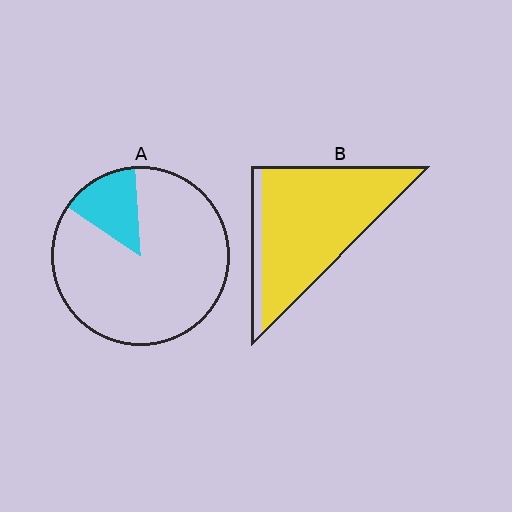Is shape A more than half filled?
No.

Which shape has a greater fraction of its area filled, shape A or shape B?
Shape B.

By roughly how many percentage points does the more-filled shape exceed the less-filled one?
By roughly 75 percentage points (B over A).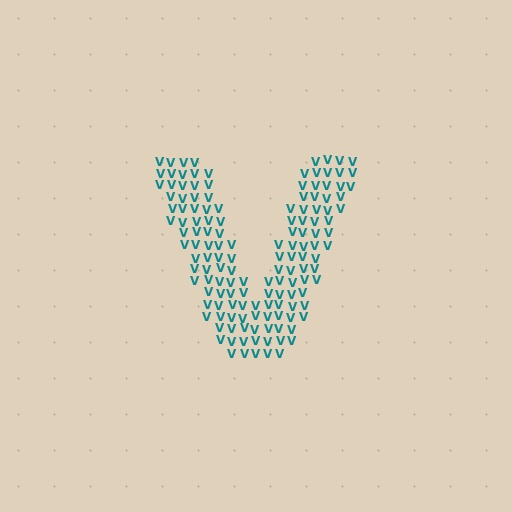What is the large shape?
The large shape is the letter V.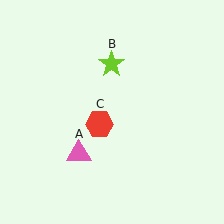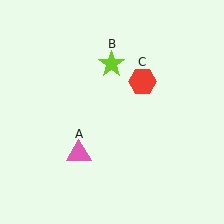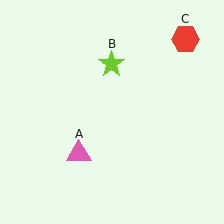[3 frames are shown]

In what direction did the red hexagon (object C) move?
The red hexagon (object C) moved up and to the right.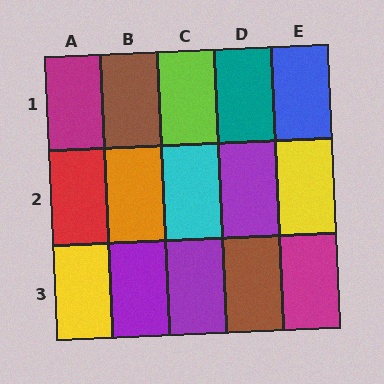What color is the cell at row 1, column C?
Lime.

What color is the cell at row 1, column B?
Brown.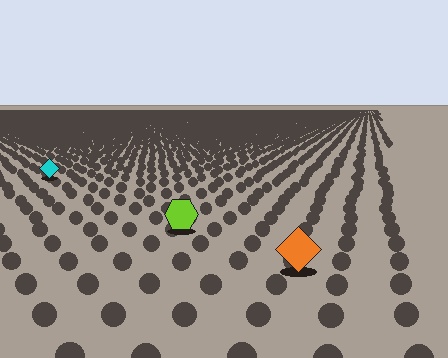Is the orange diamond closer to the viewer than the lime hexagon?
Yes. The orange diamond is closer — you can tell from the texture gradient: the ground texture is coarser near it.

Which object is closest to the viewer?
The orange diamond is closest. The texture marks near it are larger and more spread out.